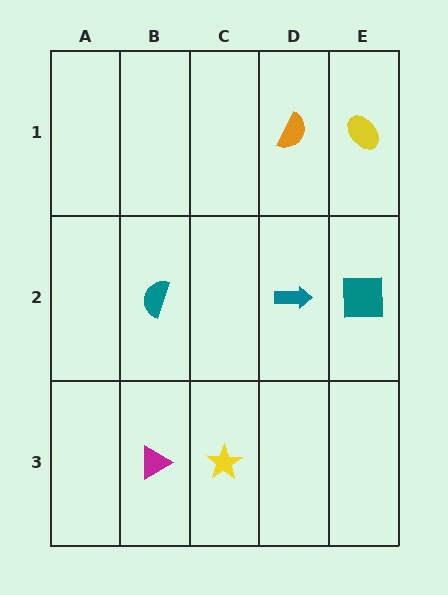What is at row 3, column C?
A yellow star.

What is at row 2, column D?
A teal arrow.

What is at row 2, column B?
A teal semicircle.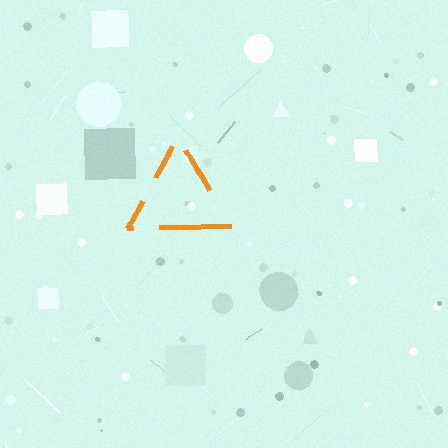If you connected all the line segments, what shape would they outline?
They would outline a triangle.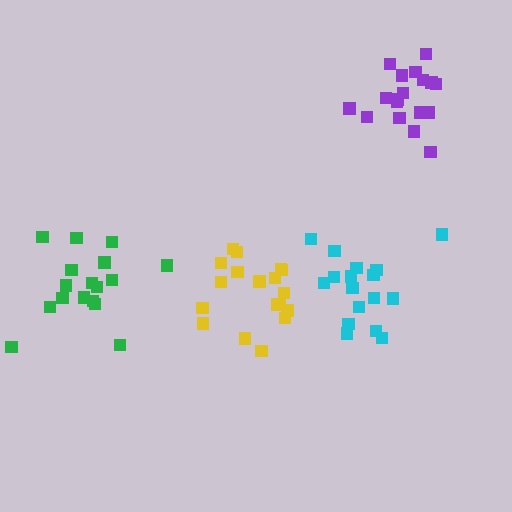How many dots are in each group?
Group 1: 18 dots, Group 2: 17 dots, Group 3: 18 dots, Group 4: 17 dots (70 total).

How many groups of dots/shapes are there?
There are 4 groups.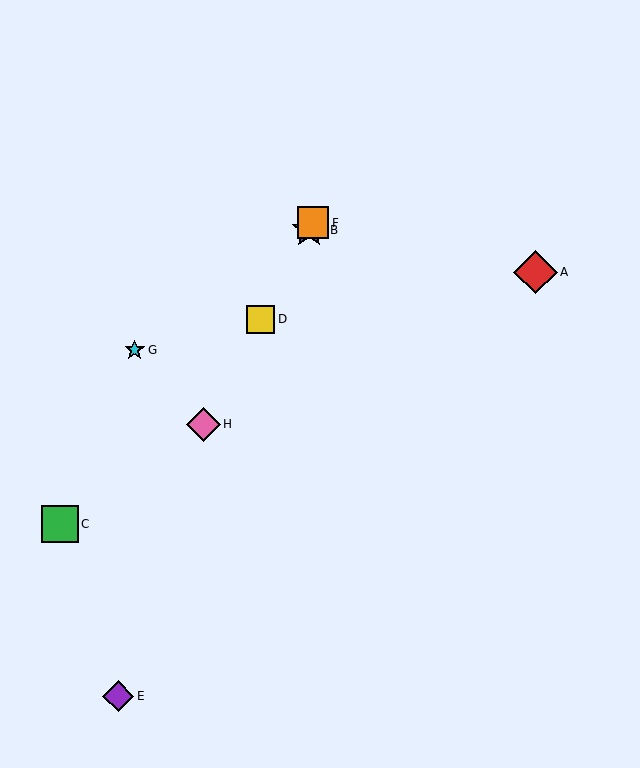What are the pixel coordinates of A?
Object A is at (535, 272).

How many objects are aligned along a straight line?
4 objects (B, D, F, H) are aligned along a straight line.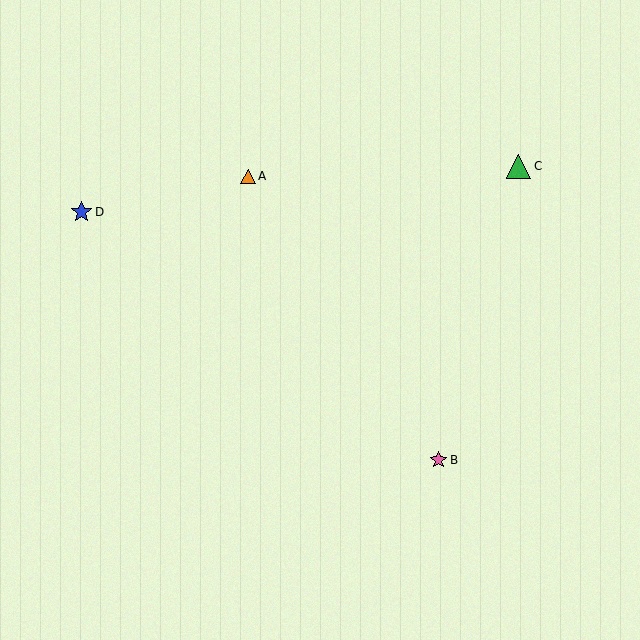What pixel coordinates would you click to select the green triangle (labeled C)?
Click at (519, 166) to select the green triangle C.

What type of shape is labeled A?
Shape A is an orange triangle.